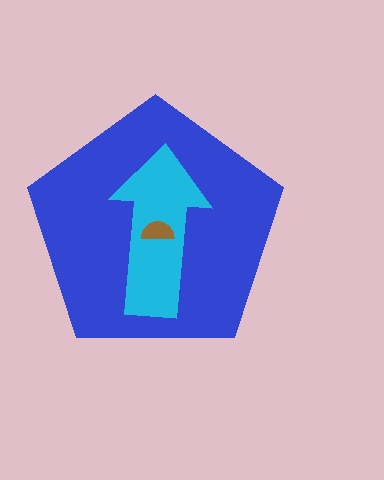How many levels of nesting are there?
3.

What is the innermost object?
The brown semicircle.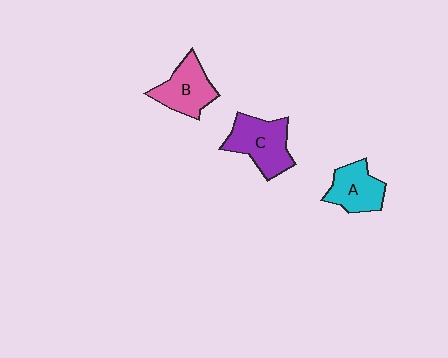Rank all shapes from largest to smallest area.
From largest to smallest: C (purple), B (pink), A (cyan).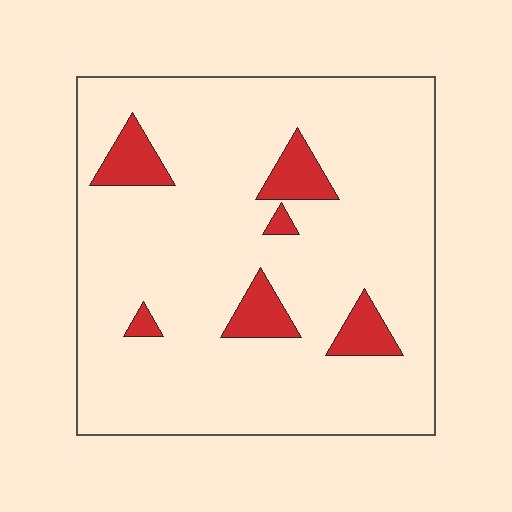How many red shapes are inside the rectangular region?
6.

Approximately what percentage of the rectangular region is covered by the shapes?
Approximately 10%.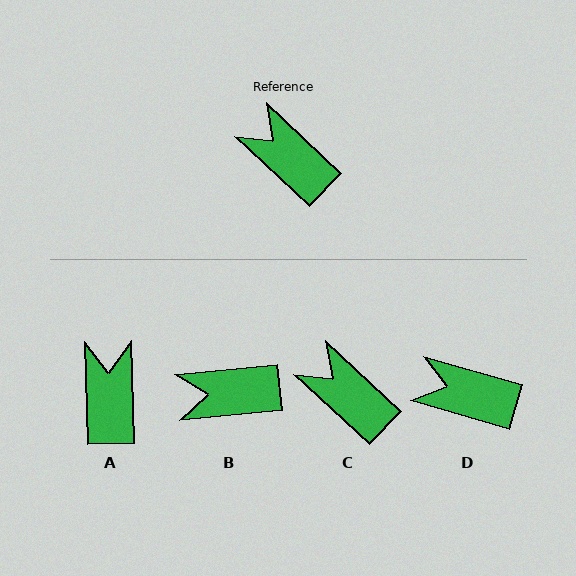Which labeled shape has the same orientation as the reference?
C.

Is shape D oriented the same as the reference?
No, it is off by about 27 degrees.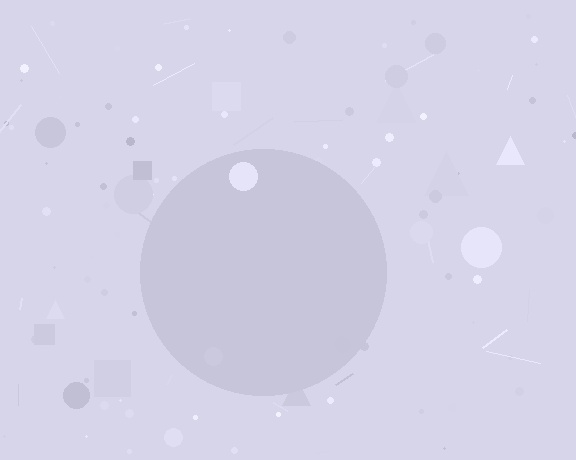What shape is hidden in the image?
A circle is hidden in the image.